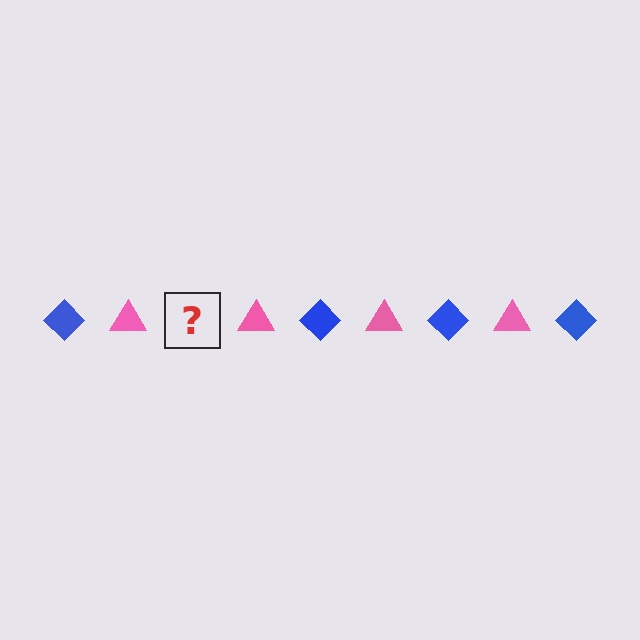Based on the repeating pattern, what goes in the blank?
The blank should be a blue diamond.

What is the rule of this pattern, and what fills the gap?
The rule is that the pattern alternates between blue diamond and pink triangle. The gap should be filled with a blue diamond.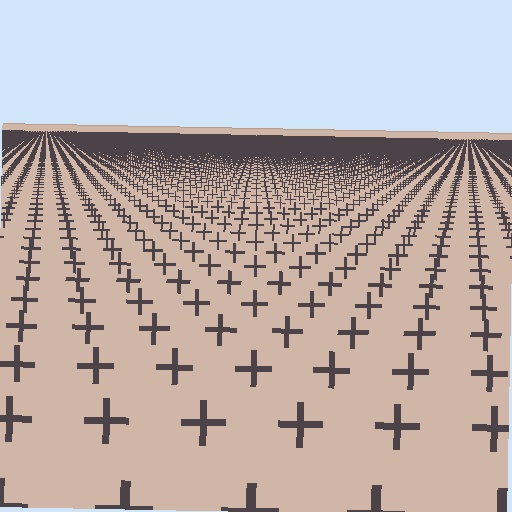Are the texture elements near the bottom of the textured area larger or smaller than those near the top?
Larger. Near the bottom, elements are closer to the viewer and appear at a bigger on-screen size.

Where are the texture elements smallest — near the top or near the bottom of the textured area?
Near the top.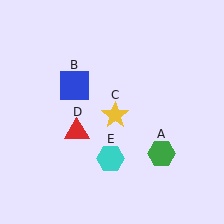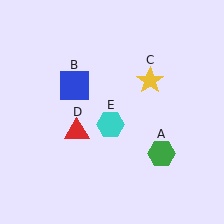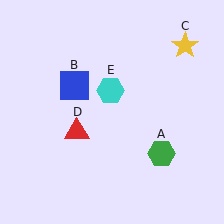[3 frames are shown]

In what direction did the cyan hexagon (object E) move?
The cyan hexagon (object E) moved up.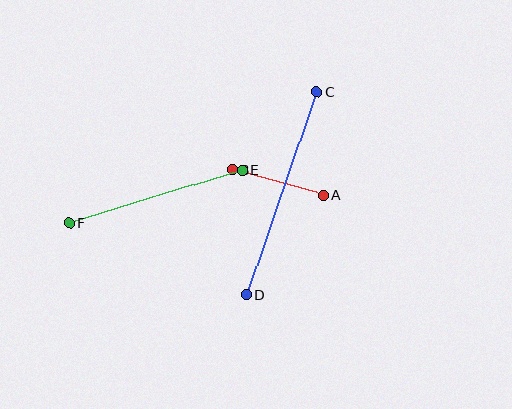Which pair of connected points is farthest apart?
Points C and D are farthest apart.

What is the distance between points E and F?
The distance is approximately 181 pixels.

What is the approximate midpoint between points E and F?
The midpoint is at approximately (156, 197) pixels.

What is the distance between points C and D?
The distance is approximately 215 pixels.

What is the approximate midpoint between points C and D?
The midpoint is at approximately (281, 193) pixels.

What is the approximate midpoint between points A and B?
The midpoint is at approximately (278, 182) pixels.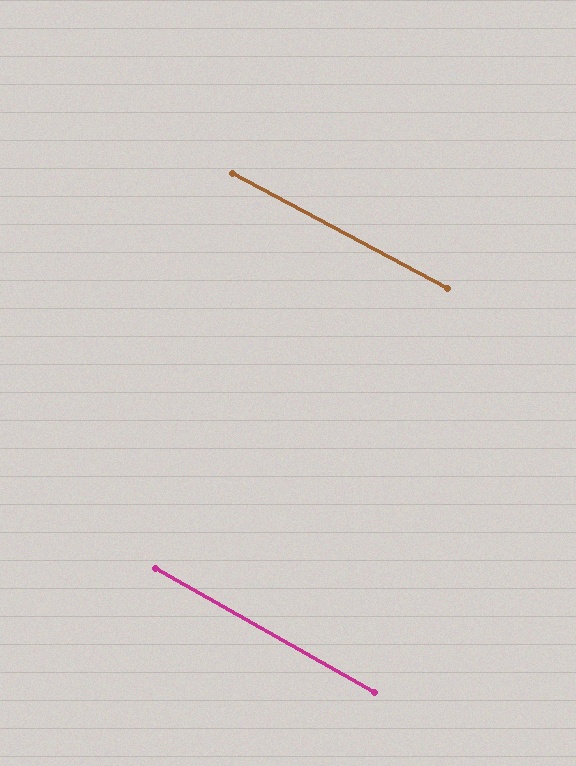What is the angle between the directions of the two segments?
Approximately 2 degrees.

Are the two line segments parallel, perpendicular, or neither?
Parallel — their directions differ by only 1.6°.